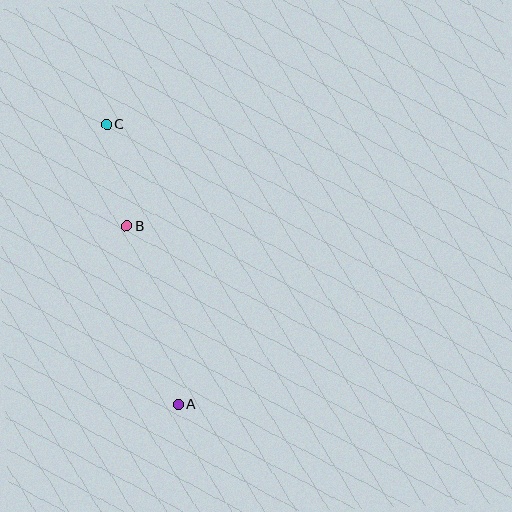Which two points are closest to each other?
Points B and C are closest to each other.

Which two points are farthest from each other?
Points A and C are farthest from each other.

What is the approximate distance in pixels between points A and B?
The distance between A and B is approximately 186 pixels.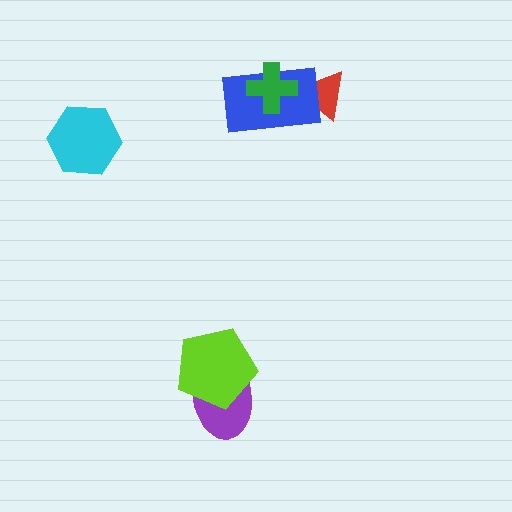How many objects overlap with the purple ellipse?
1 object overlaps with the purple ellipse.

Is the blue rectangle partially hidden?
Yes, it is partially covered by another shape.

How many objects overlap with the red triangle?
1 object overlaps with the red triangle.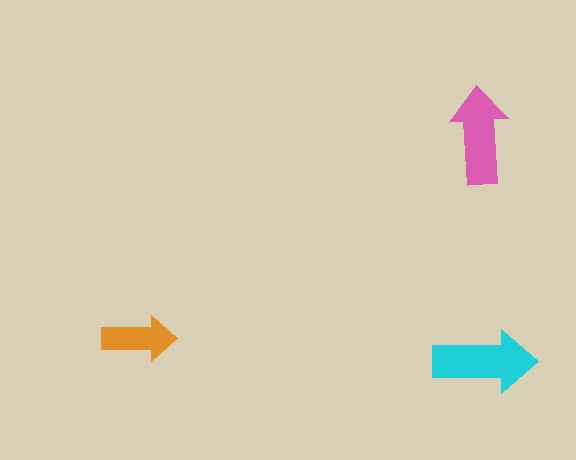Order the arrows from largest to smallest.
the cyan one, the pink one, the orange one.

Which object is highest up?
The pink arrow is topmost.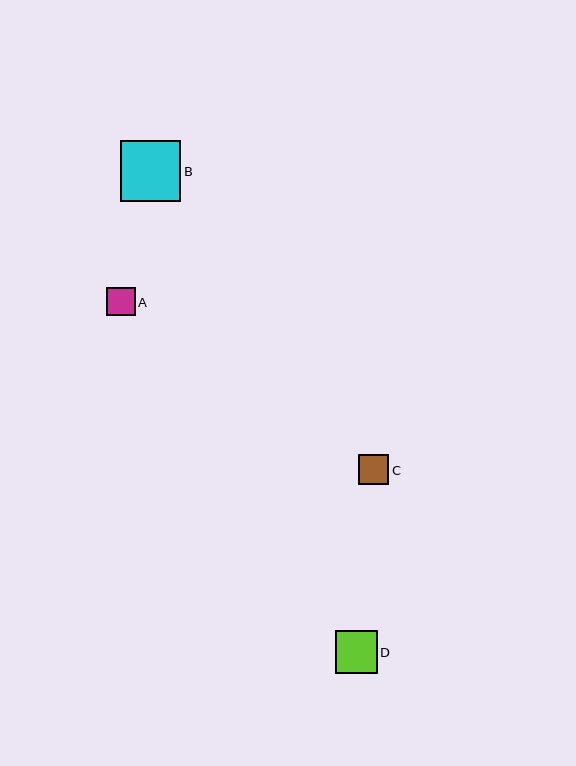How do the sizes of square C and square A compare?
Square C and square A are approximately the same size.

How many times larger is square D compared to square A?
Square D is approximately 1.5 times the size of square A.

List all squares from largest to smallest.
From largest to smallest: B, D, C, A.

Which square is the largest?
Square B is the largest with a size of approximately 60 pixels.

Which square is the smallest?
Square A is the smallest with a size of approximately 28 pixels.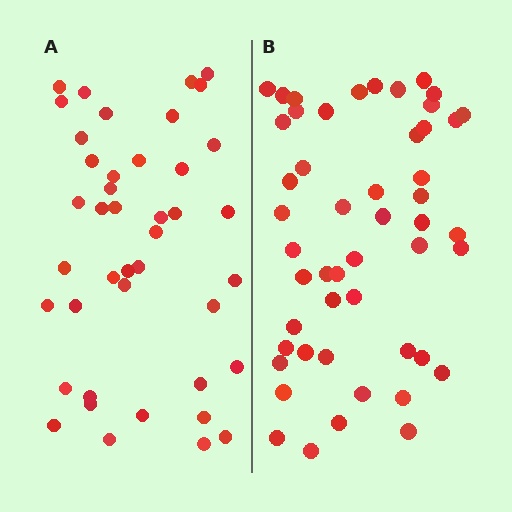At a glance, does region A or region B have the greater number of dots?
Region B (the right region) has more dots.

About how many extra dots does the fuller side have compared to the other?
Region B has roughly 8 or so more dots than region A.